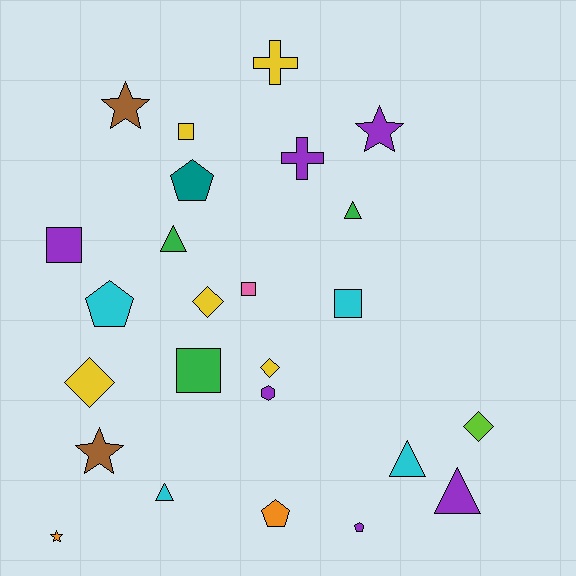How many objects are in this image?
There are 25 objects.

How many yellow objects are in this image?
There are 5 yellow objects.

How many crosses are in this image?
There are 2 crosses.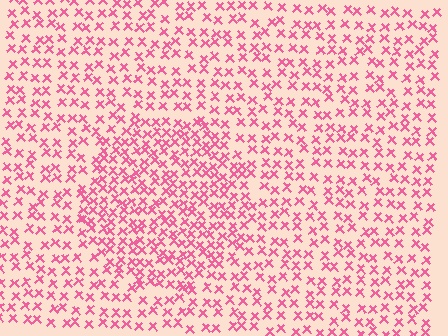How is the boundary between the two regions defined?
The boundary is defined by a change in element density (approximately 1.7x ratio). All elements are the same color, size, and shape.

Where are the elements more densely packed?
The elements are more densely packed inside the circle boundary.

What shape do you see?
I see a circle.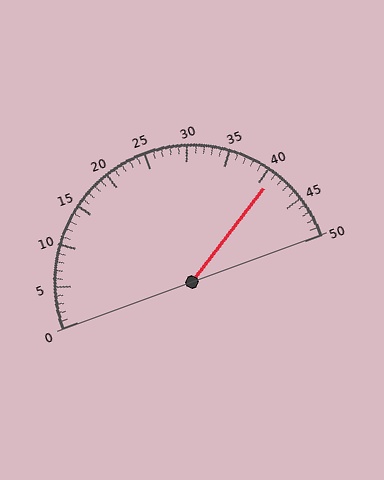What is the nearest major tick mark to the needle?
The nearest major tick mark is 40.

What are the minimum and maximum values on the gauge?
The gauge ranges from 0 to 50.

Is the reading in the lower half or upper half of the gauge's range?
The reading is in the upper half of the range (0 to 50).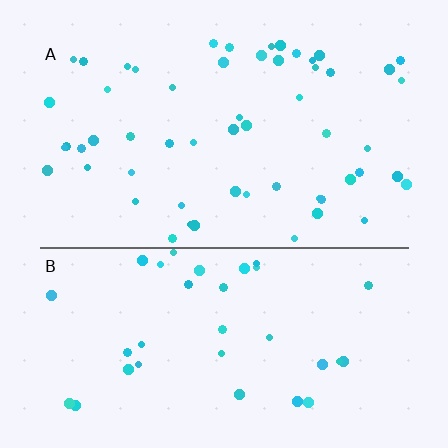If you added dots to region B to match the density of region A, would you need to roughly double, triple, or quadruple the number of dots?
Approximately double.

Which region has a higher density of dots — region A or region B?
A (the top).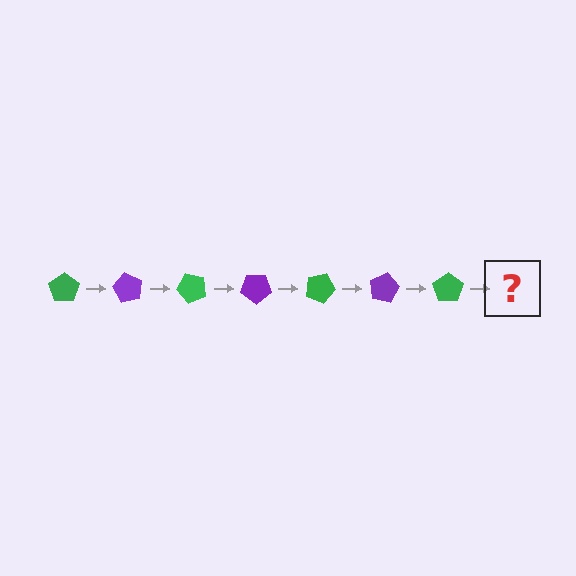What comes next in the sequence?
The next element should be a purple pentagon, rotated 420 degrees from the start.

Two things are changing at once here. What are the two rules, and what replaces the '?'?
The two rules are that it rotates 60 degrees each step and the color cycles through green and purple. The '?' should be a purple pentagon, rotated 420 degrees from the start.